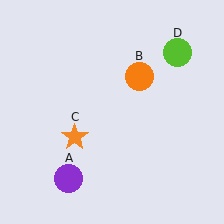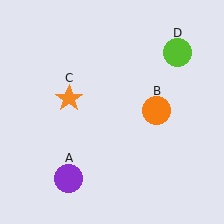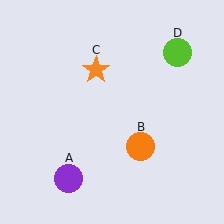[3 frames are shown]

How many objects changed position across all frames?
2 objects changed position: orange circle (object B), orange star (object C).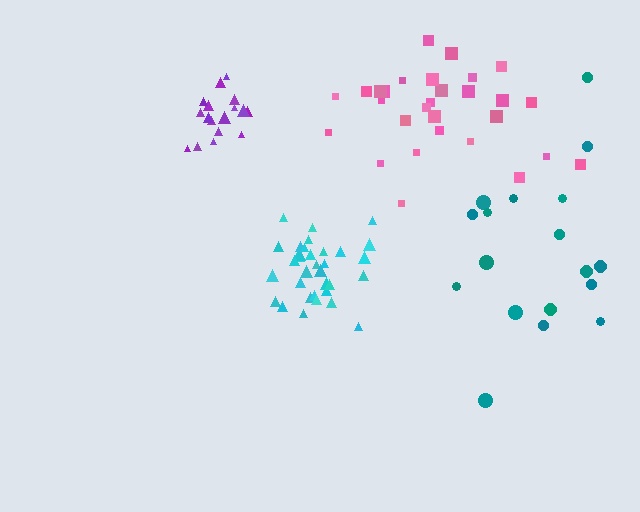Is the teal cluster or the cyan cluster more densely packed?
Cyan.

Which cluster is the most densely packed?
Cyan.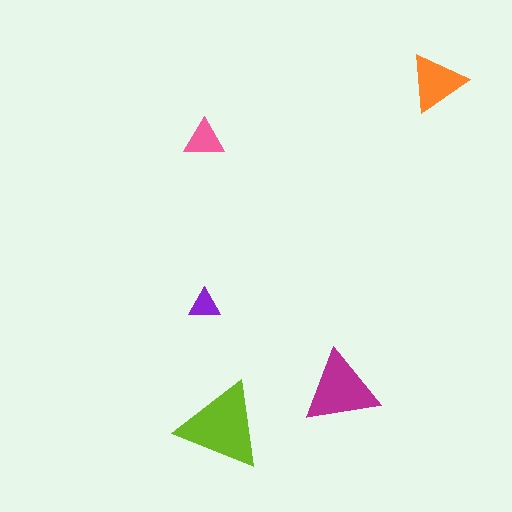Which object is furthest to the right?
The orange triangle is rightmost.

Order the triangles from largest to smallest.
the lime one, the magenta one, the orange one, the pink one, the purple one.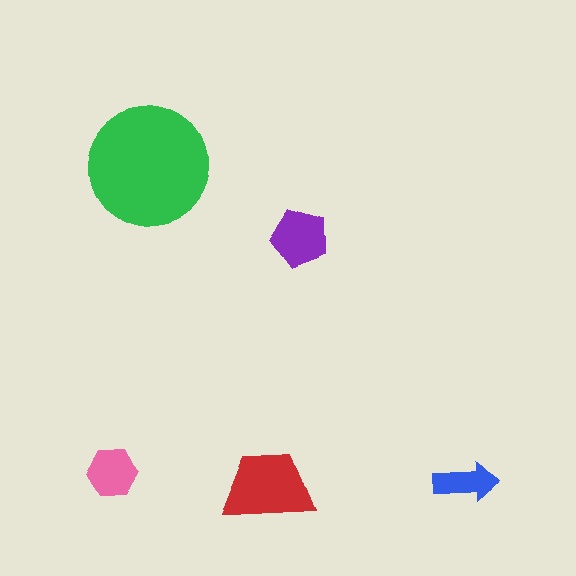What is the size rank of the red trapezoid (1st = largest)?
2nd.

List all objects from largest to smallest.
The green circle, the red trapezoid, the purple pentagon, the pink hexagon, the blue arrow.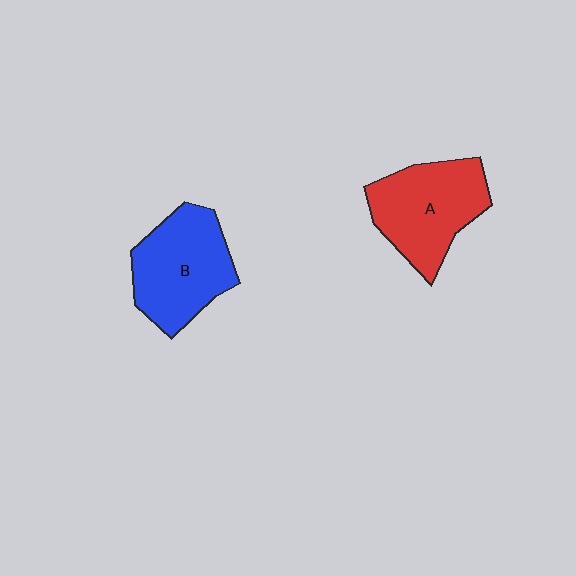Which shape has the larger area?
Shape A (red).